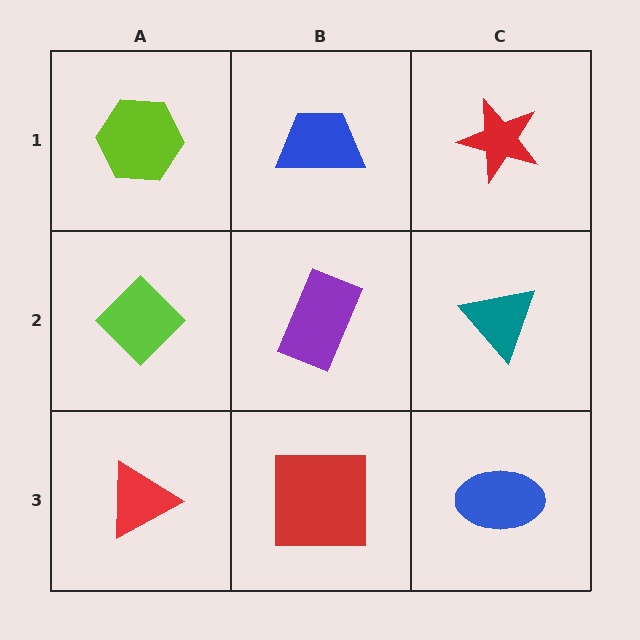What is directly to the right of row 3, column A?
A red square.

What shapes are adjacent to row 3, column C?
A teal triangle (row 2, column C), a red square (row 3, column B).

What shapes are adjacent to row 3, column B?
A purple rectangle (row 2, column B), a red triangle (row 3, column A), a blue ellipse (row 3, column C).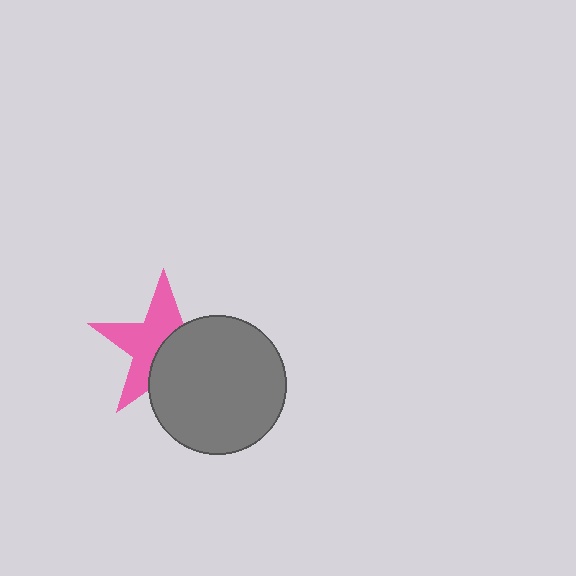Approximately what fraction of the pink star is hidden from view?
Roughly 47% of the pink star is hidden behind the gray circle.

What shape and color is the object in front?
The object in front is a gray circle.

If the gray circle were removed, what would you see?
You would see the complete pink star.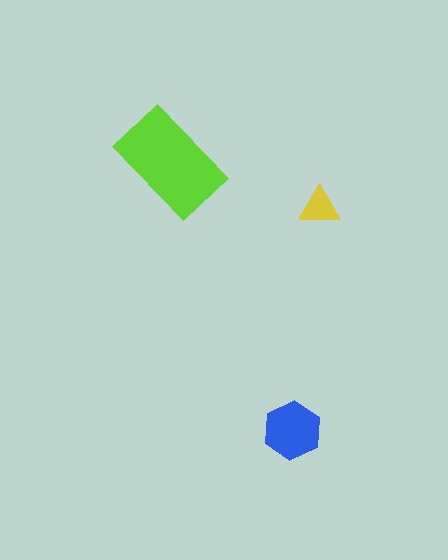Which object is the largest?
The lime rectangle.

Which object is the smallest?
The yellow triangle.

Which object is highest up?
The lime rectangle is topmost.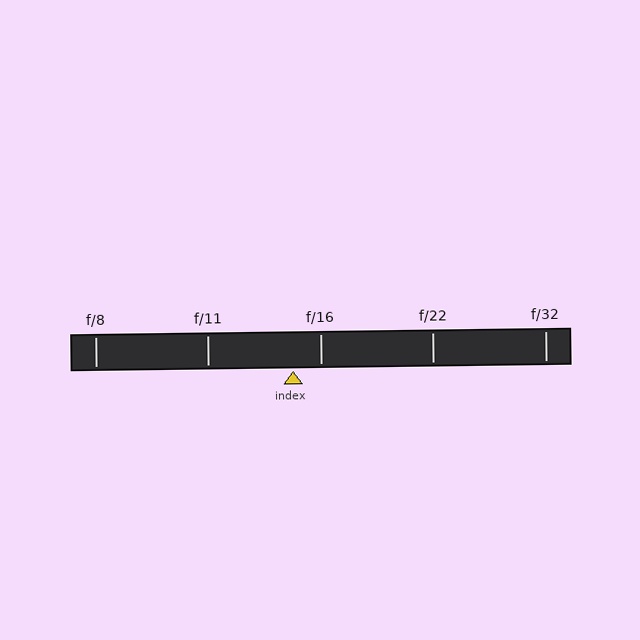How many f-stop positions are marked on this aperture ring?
There are 5 f-stop positions marked.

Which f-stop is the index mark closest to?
The index mark is closest to f/16.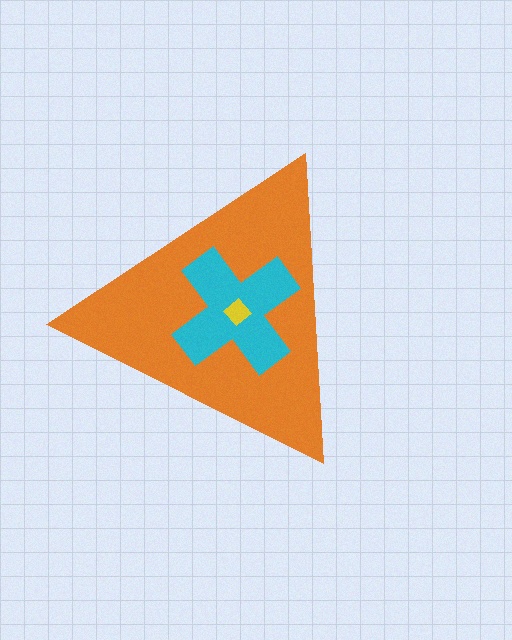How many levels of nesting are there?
3.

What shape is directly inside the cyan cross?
The yellow diamond.